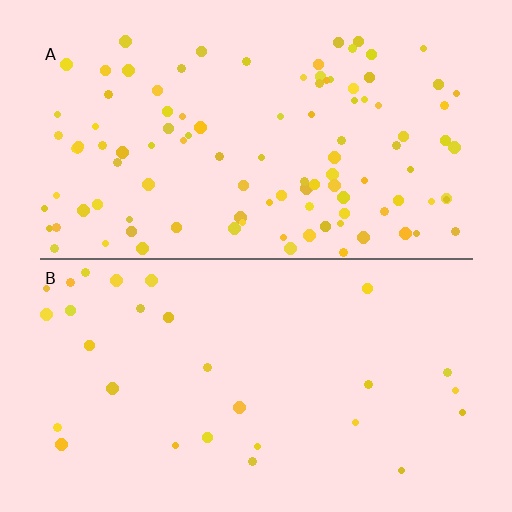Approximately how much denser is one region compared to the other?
Approximately 3.7× — region A over region B.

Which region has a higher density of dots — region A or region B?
A (the top).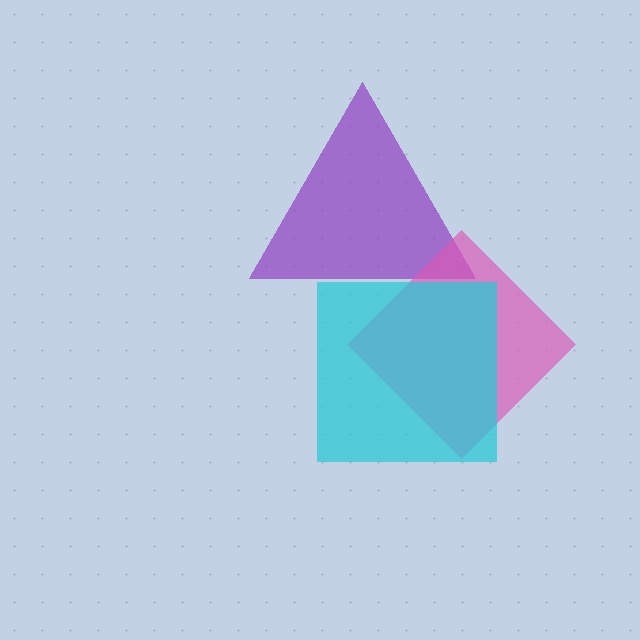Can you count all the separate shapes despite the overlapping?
Yes, there are 3 separate shapes.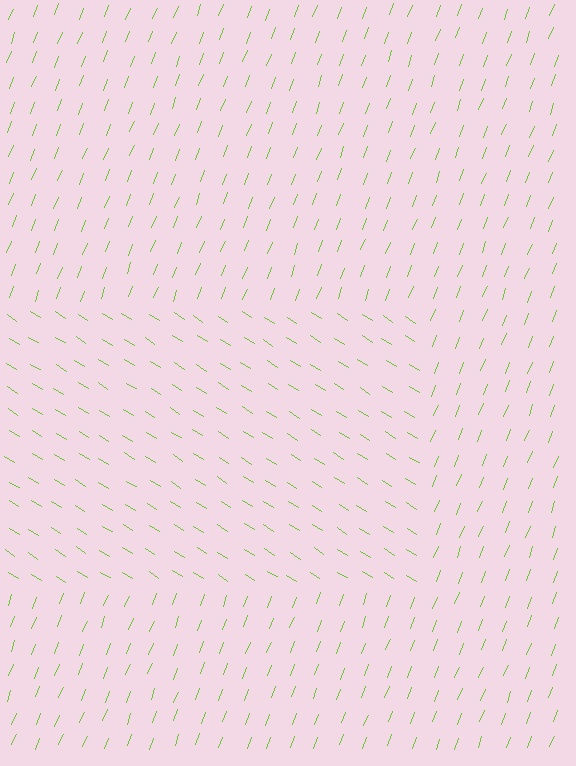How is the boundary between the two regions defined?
The boundary is defined purely by a change in line orientation (approximately 78 degrees difference). All lines are the same color and thickness.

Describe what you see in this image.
The image is filled with small lime line segments. A rectangle region in the image has lines oriented differently from the surrounding lines, creating a visible texture boundary.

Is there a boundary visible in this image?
Yes, there is a texture boundary formed by a change in line orientation.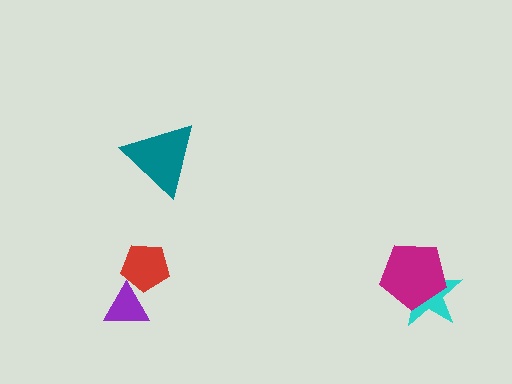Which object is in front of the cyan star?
The magenta pentagon is in front of the cyan star.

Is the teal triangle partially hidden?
No, no other shape covers it.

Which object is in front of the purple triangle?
The red pentagon is in front of the purple triangle.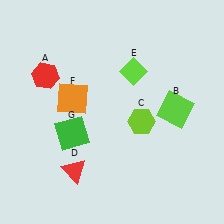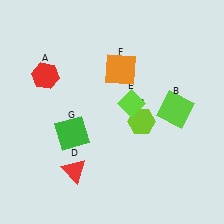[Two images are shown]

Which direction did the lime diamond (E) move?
The lime diamond (E) moved down.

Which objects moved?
The objects that moved are: the lime diamond (E), the orange square (F).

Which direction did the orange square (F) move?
The orange square (F) moved right.